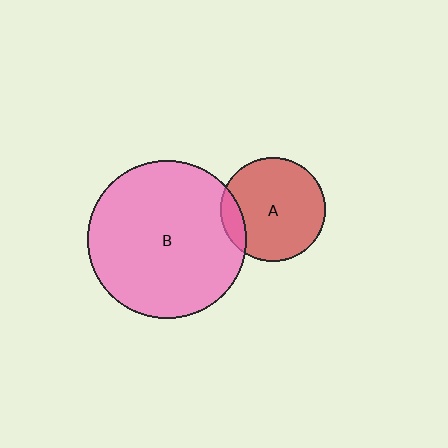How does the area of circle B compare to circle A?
Approximately 2.3 times.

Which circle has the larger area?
Circle B (pink).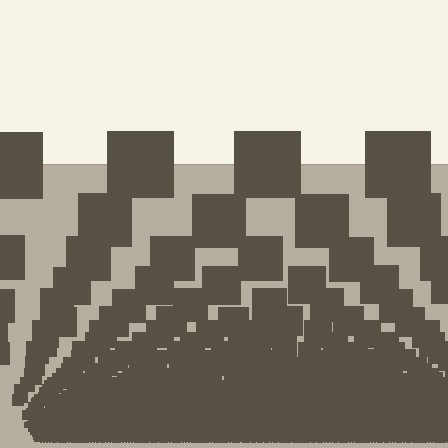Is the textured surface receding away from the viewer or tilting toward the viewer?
The surface appears to tilt toward the viewer. Texture elements get larger and sparser toward the top.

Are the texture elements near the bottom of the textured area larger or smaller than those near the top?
Smaller. The gradient is inverted — elements near the bottom are smaller and denser.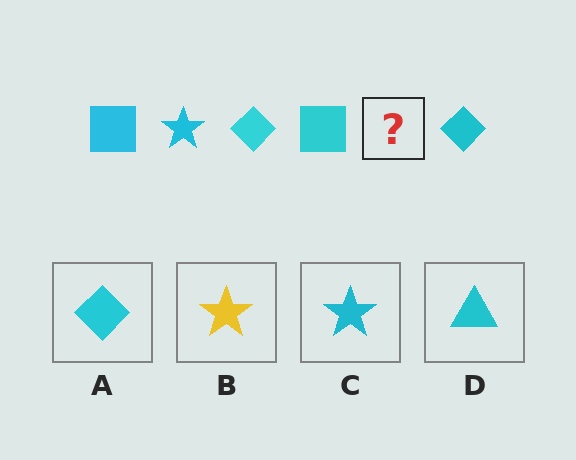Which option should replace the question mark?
Option C.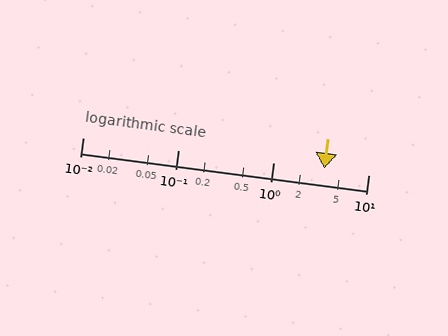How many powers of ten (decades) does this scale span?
The scale spans 3 decades, from 0.01 to 10.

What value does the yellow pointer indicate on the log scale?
The pointer indicates approximately 3.4.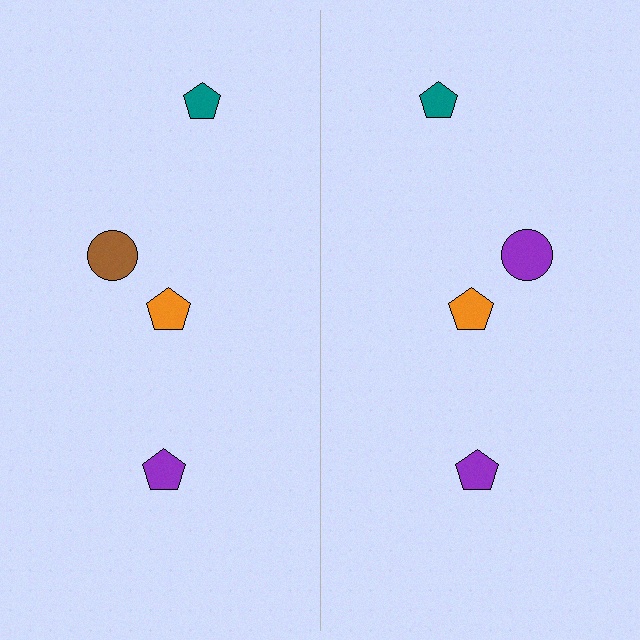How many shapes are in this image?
There are 8 shapes in this image.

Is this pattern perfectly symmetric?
No, the pattern is not perfectly symmetric. The purple circle on the right side breaks the symmetry — its mirror counterpart is brown.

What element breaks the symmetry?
The purple circle on the right side breaks the symmetry — its mirror counterpart is brown.